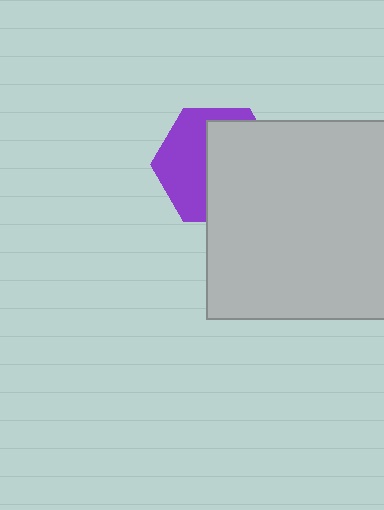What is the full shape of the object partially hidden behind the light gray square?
The partially hidden object is a purple hexagon.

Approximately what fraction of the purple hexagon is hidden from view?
Roughly 56% of the purple hexagon is hidden behind the light gray square.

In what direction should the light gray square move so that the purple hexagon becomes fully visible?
The light gray square should move right. That is the shortest direction to clear the overlap and leave the purple hexagon fully visible.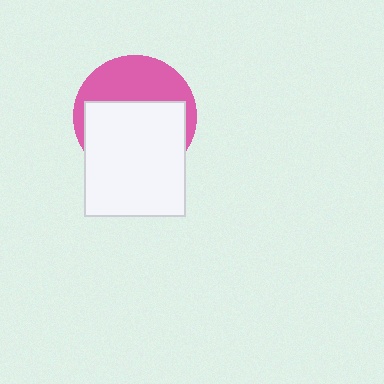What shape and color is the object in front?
The object in front is a white rectangle.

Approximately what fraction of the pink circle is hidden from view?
Roughly 58% of the pink circle is hidden behind the white rectangle.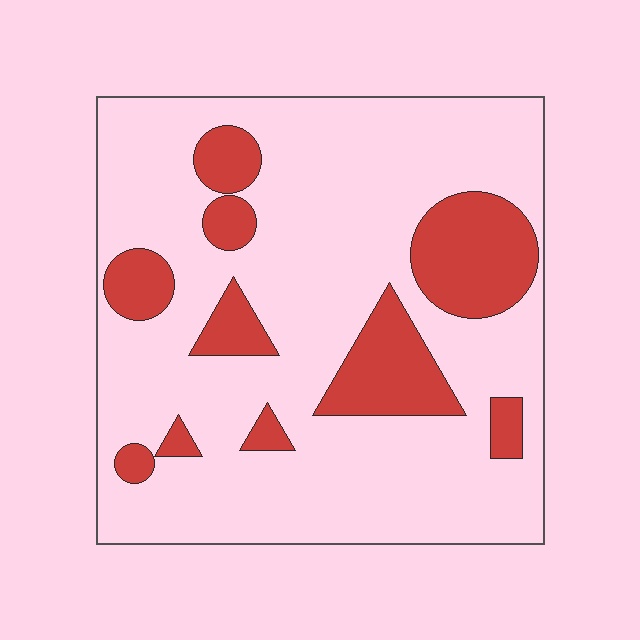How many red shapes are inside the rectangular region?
10.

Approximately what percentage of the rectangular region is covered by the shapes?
Approximately 20%.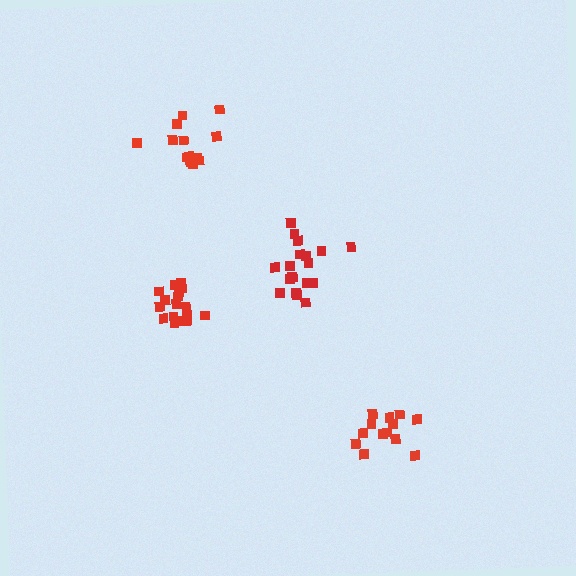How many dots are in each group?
Group 1: 17 dots, Group 2: 18 dots, Group 3: 13 dots, Group 4: 13 dots (61 total).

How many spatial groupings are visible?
There are 4 spatial groupings.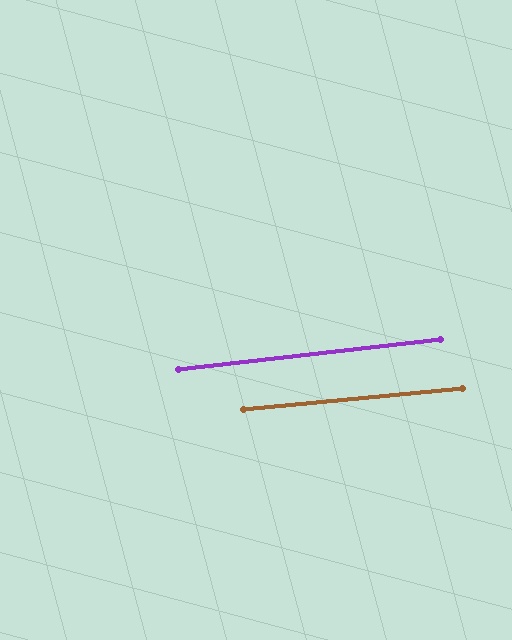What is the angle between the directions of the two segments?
Approximately 1 degree.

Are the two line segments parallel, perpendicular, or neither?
Parallel — their directions differ by only 1.1°.